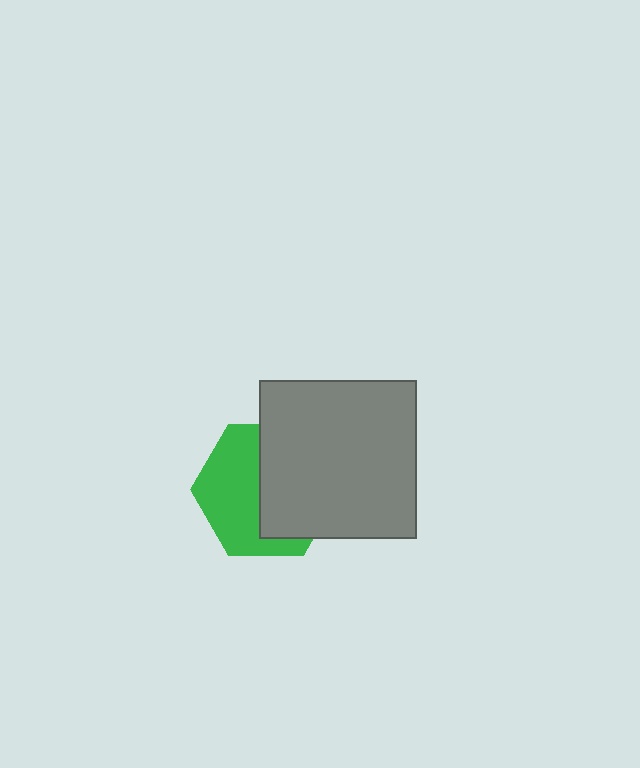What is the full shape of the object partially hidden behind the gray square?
The partially hidden object is a green hexagon.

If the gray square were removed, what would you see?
You would see the complete green hexagon.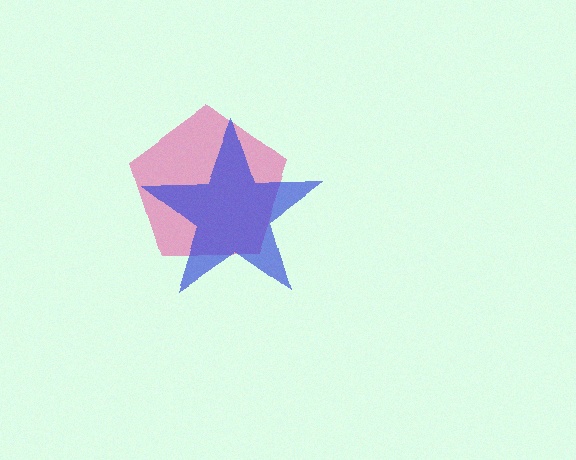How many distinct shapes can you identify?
There are 2 distinct shapes: a pink pentagon, a blue star.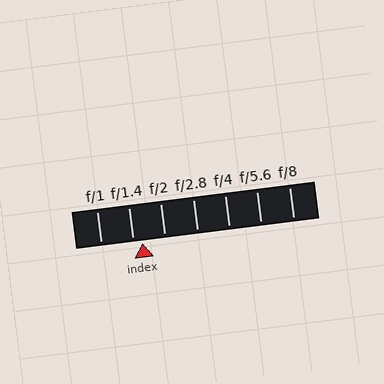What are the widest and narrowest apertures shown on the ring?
The widest aperture shown is f/1 and the narrowest is f/8.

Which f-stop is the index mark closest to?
The index mark is closest to f/1.4.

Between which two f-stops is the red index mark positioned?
The index mark is between f/1.4 and f/2.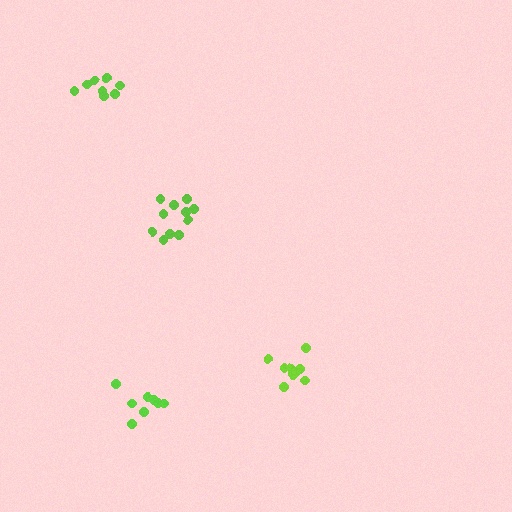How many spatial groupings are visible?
There are 4 spatial groupings.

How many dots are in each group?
Group 1: 9 dots, Group 2: 8 dots, Group 3: 11 dots, Group 4: 8 dots (36 total).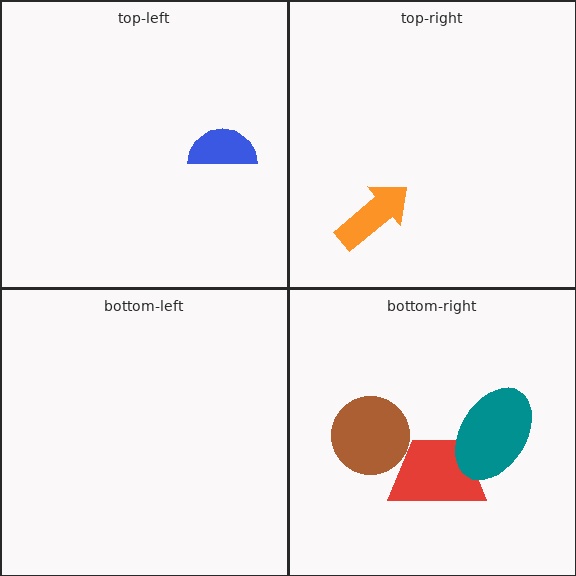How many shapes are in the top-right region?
1.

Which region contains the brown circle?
The bottom-right region.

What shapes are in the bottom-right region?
The brown circle, the red trapezoid, the teal ellipse.